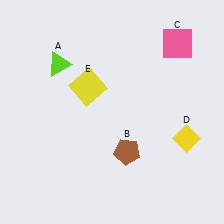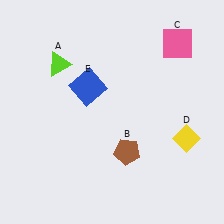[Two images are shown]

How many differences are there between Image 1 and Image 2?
There is 1 difference between the two images.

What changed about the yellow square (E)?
In Image 1, E is yellow. In Image 2, it changed to blue.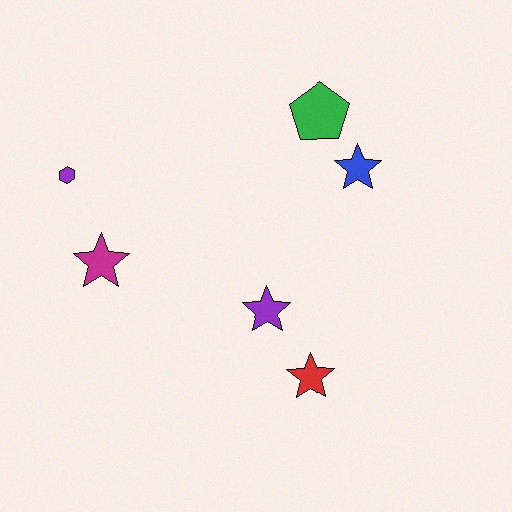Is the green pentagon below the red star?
No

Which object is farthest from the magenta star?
The blue star is farthest from the magenta star.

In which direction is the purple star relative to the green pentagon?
The purple star is below the green pentagon.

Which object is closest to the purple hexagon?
The magenta star is closest to the purple hexagon.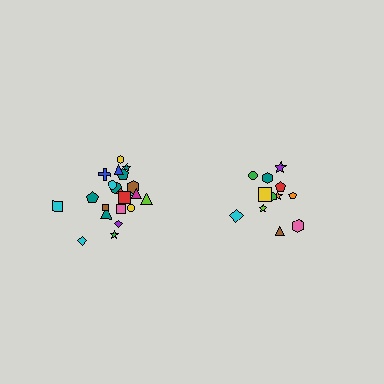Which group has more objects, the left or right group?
The left group.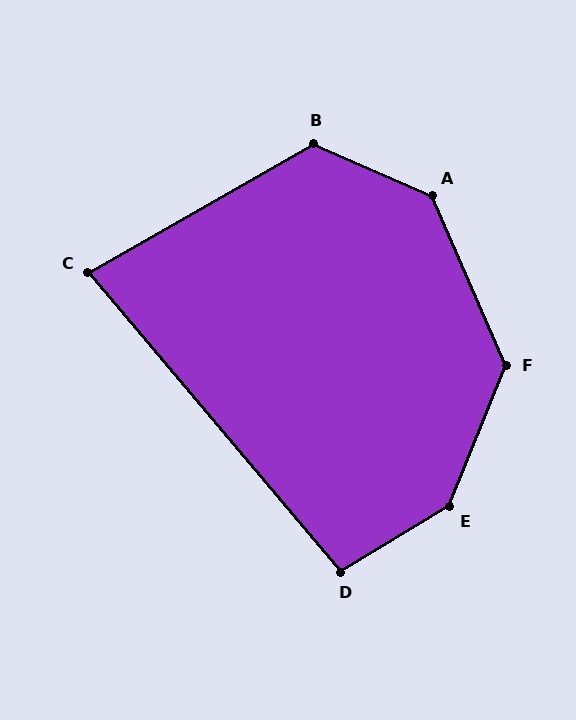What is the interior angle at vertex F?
Approximately 135 degrees (obtuse).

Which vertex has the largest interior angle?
E, at approximately 143 degrees.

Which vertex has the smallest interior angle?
C, at approximately 80 degrees.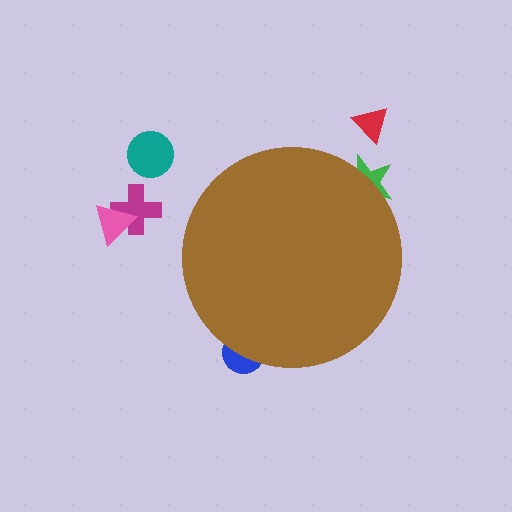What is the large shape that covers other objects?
A brown circle.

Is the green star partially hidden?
Yes, the green star is partially hidden behind the brown circle.